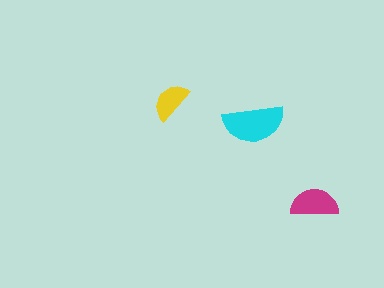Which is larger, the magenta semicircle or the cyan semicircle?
The cyan one.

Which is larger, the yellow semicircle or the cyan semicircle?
The cyan one.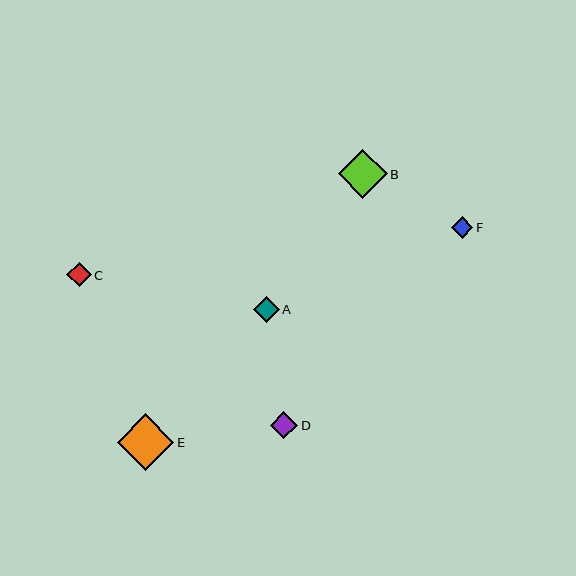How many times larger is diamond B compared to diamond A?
Diamond B is approximately 1.9 times the size of diamond A.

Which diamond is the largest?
Diamond E is the largest with a size of approximately 57 pixels.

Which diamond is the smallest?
Diamond F is the smallest with a size of approximately 21 pixels.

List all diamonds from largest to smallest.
From largest to smallest: E, B, D, A, C, F.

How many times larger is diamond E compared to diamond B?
Diamond E is approximately 1.2 times the size of diamond B.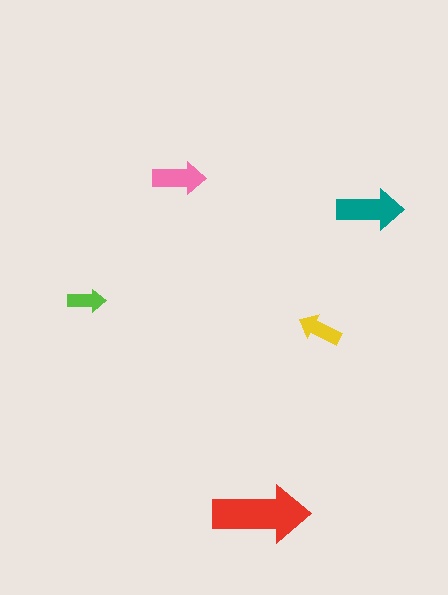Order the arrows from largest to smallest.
the red one, the teal one, the pink one, the yellow one, the lime one.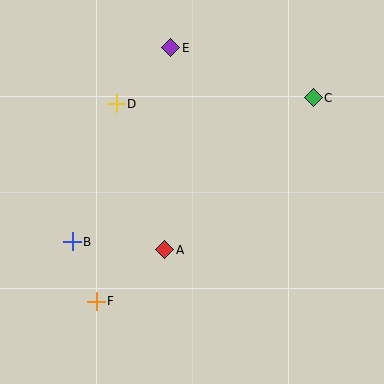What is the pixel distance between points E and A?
The distance between E and A is 202 pixels.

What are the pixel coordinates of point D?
Point D is at (116, 104).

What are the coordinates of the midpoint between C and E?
The midpoint between C and E is at (242, 73).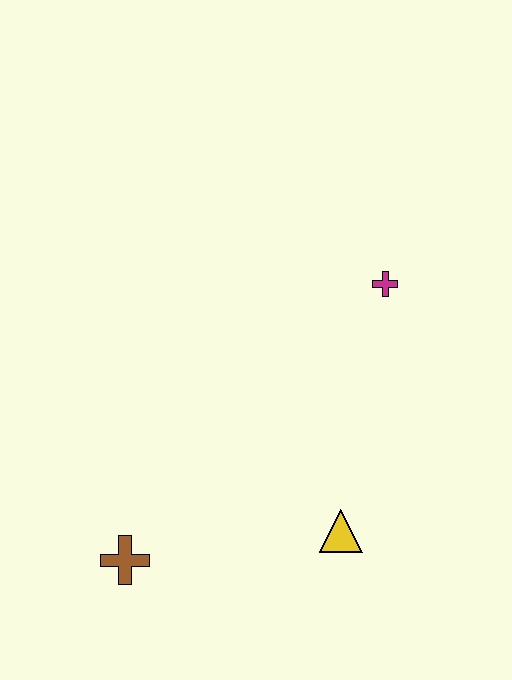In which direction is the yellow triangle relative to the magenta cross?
The yellow triangle is below the magenta cross.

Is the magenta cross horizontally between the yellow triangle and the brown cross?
No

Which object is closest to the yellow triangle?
The brown cross is closest to the yellow triangle.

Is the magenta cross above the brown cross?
Yes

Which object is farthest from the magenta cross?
The brown cross is farthest from the magenta cross.